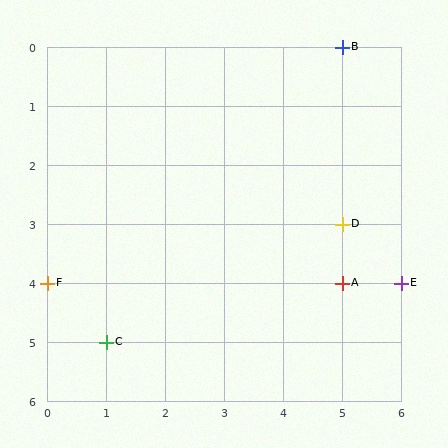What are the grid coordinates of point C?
Point C is at grid coordinates (1, 5).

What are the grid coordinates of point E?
Point E is at grid coordinates (6, 4).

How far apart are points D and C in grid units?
Points D and C are 4 columns and 2 rows apart (about 4.5 grid units diagonally).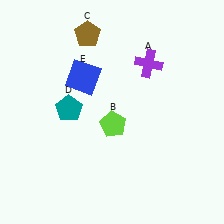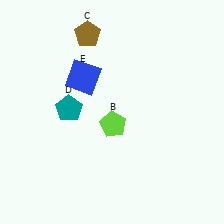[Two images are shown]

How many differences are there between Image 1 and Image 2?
There is 1 difference between the two images.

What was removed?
The purple cross (A) was removed in Image 2.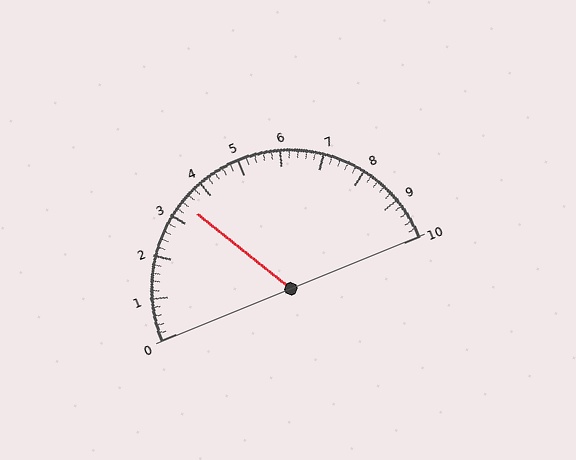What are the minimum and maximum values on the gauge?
The gauge ranges from 0 to 10.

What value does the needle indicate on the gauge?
The needle indicates approximately 3.4.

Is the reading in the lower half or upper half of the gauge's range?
The reading is in the lower half of the range (0 to 10).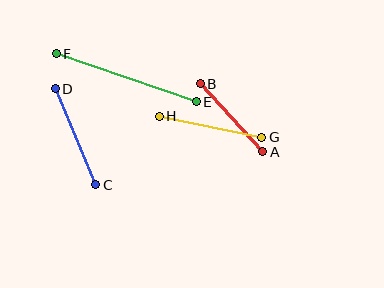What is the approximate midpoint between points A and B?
The midpoint is at approximately (231, 118) pixels.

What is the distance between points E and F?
The distance is approximately 148 pixels.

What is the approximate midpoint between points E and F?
The midpoint is at approximately (126, 78) pixels.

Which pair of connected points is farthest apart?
Points E and F are farthest apart.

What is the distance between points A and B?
The distance is approximately 93 pixels.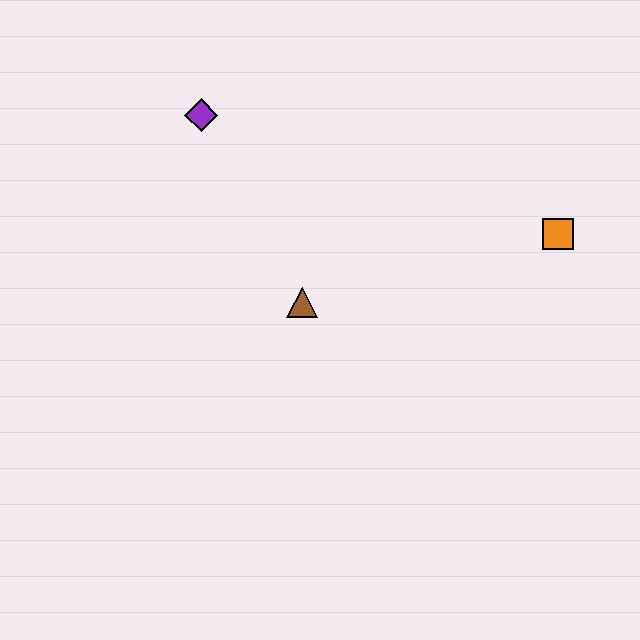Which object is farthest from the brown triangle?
The orange square is farthest from the brown triangle.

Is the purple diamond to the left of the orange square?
Yes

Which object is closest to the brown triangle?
The purple diamond is closest to the brown triangle.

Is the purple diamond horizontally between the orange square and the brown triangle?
No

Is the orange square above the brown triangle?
Yes